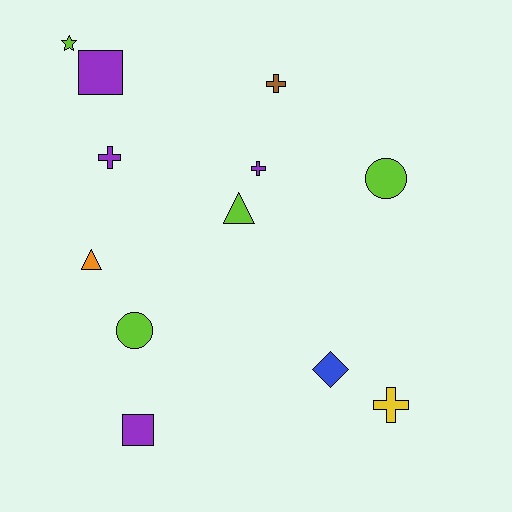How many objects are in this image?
There are 12 objects.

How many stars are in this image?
There is 1 star.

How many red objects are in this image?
There are no red objects.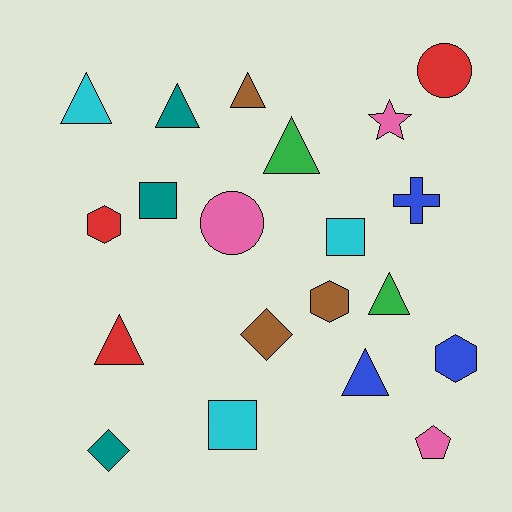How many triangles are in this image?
There are 7 triangles.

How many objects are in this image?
There are 20 objects.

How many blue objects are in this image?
There are 3 blue objects.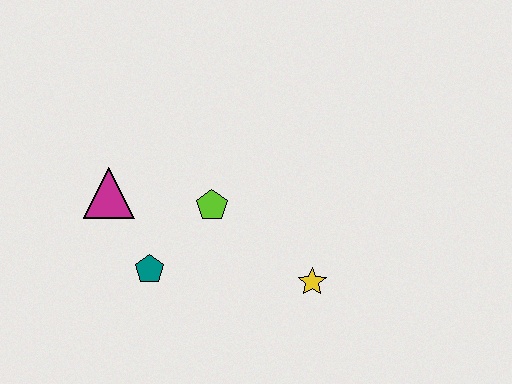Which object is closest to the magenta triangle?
The teal pentagon is closest to the magenta triangle.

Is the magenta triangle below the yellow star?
No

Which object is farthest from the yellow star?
The magenta triangle is farthest from the yellow star.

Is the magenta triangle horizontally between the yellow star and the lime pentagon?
No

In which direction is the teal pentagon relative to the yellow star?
The teal pentagon is to the left of the yellow star.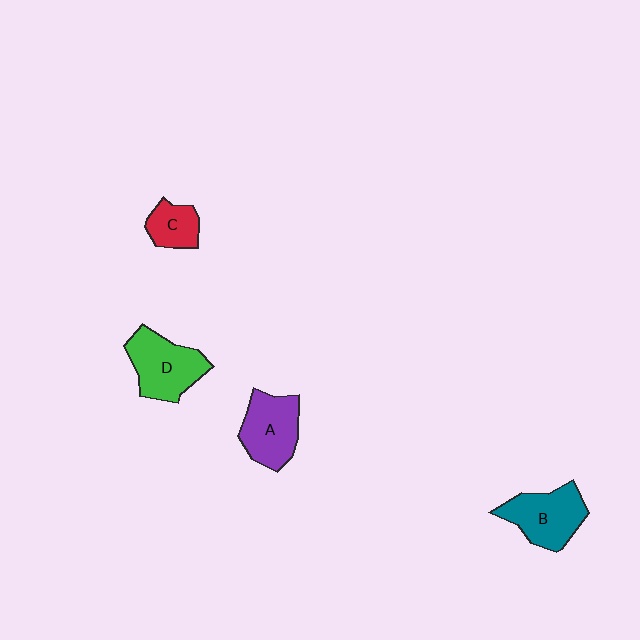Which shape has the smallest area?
Shape C (red).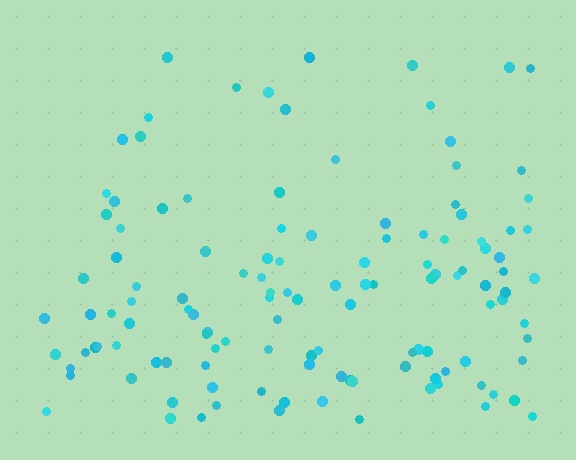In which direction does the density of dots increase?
From top to bottom, with the bottom side densest.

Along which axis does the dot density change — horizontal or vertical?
Vertical.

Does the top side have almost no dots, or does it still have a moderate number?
Still a moderate number, just noticeably fewer than the bottom.